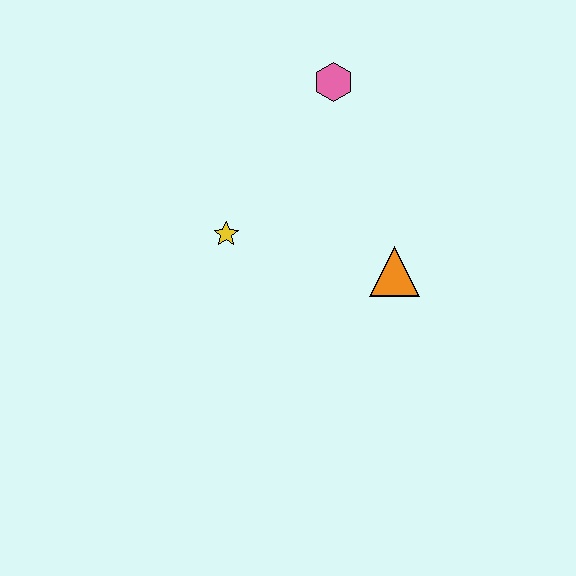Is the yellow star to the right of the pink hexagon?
No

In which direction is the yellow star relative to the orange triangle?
The yellow star is to the left of the orange triangle.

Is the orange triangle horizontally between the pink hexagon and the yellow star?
No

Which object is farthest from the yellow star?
The pink hexagon is farthest from the yellow star.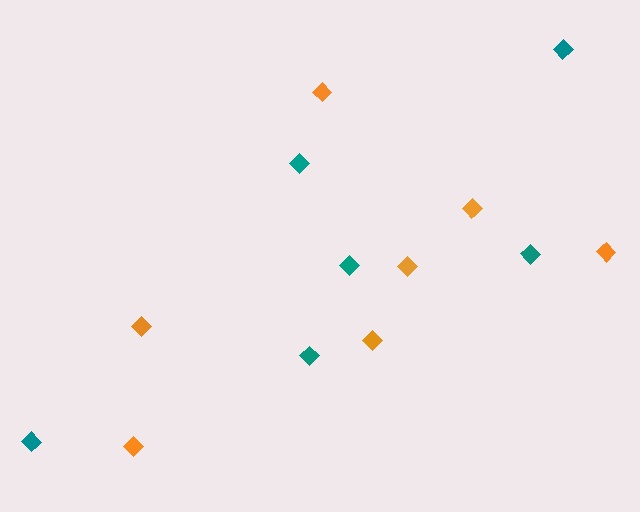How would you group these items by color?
There are 2 groups: one group of teal diamonds (6) and one group of orange diamonds (7).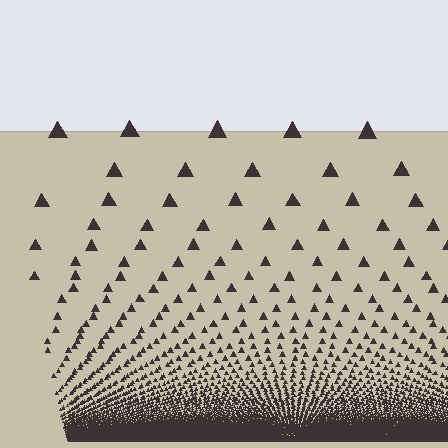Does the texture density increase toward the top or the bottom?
Density increases toward the bottom.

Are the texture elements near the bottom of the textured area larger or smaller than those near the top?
Smaller. The gradient is inverted — elements near the bottom are smaller and denser.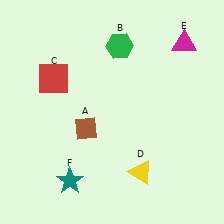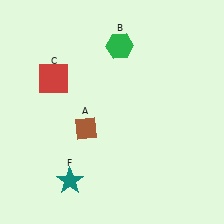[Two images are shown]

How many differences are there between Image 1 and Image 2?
There are 2 differences between the two images.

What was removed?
The magenta triangle (E), the yellow triangle (D) were removed in Image 2.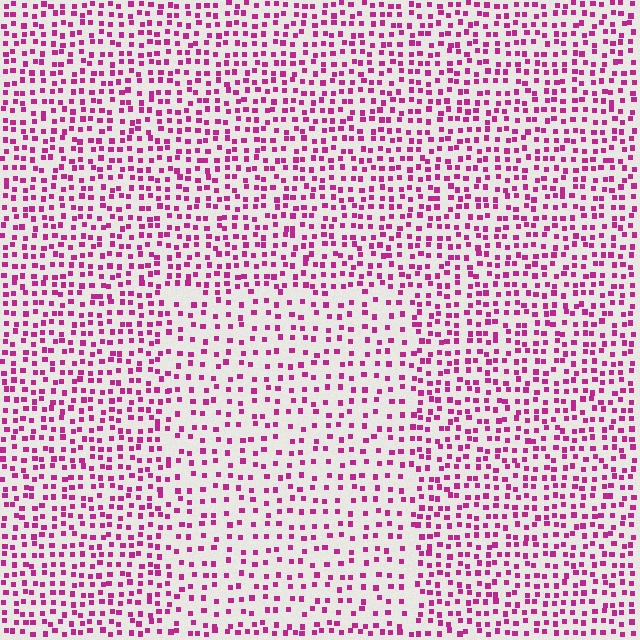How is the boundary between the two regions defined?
The boundary is defined by a change in element density (approximately 1.6x ratio). All elements are the same color, size, and shape.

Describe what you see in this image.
The image contains small magenta elements arranged at two different densities. A rectangle-shaped region is visible where the elements are less densely packed than the surrounding area.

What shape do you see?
I see a rectangle.